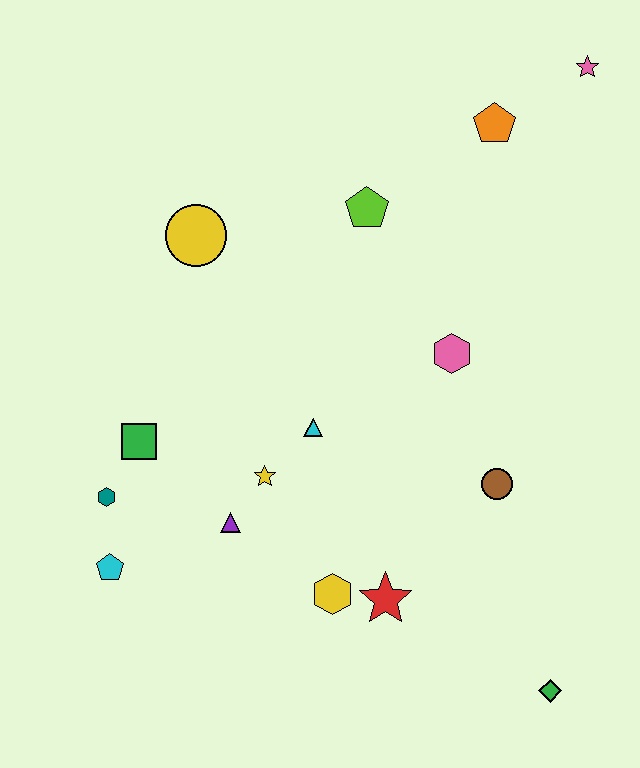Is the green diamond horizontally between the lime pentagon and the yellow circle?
No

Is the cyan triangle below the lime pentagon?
Yes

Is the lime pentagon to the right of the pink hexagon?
No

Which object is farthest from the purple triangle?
The pink star is farthest from the purple triangle.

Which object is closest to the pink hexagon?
The brown circle is closest to the pink hexagon.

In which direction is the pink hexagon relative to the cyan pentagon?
The pink hexagon is to the right of the cyan pentagon.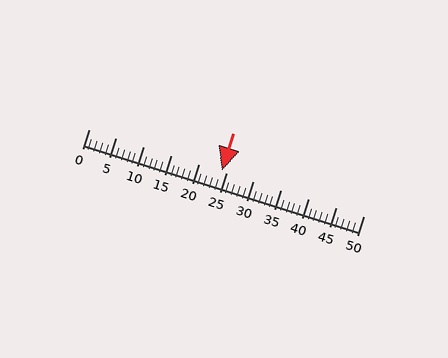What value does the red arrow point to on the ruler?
The red arrow points to approximately 24.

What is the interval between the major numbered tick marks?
The major tick marks are spaced 5 units apart.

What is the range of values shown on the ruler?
The ruler shows values from 0 to 50.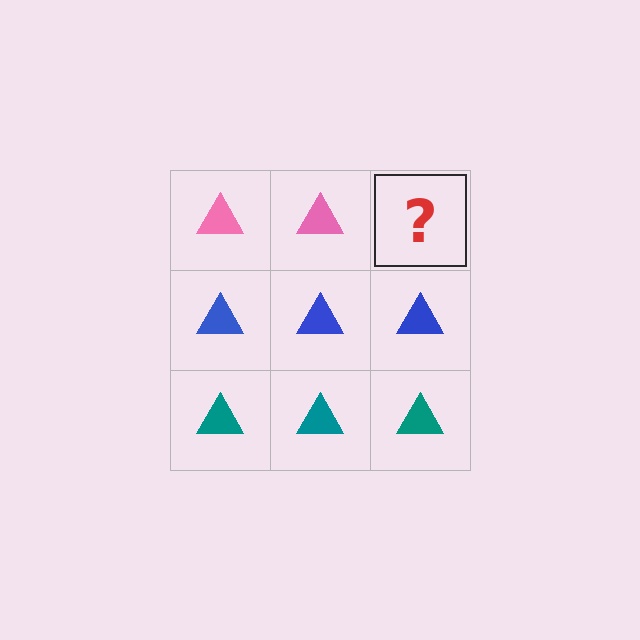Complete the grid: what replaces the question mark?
The question mark should be replaced with a pink triangle.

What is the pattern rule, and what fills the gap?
The rule is that each row has a consistent color. The gap should be filled with a pink triangle.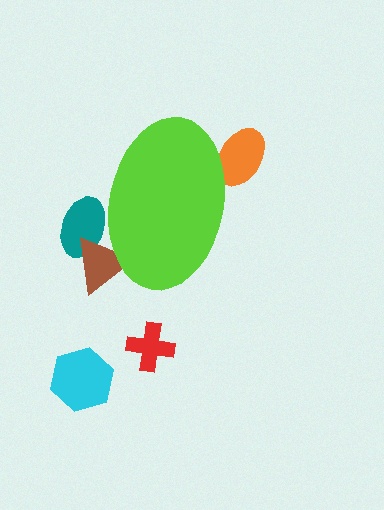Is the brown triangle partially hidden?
Yes, the brown triangle is partially hidden behind the lime ellipse.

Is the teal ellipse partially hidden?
Yes, the teal ellipse is partially hidden behind the lime ellipse.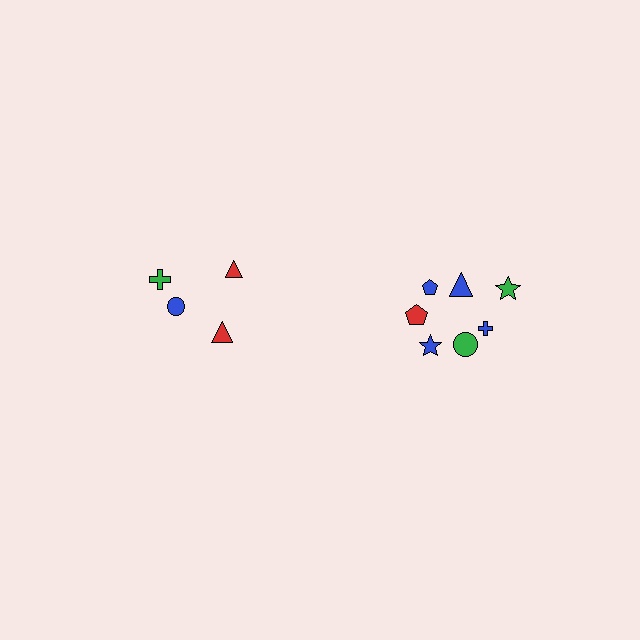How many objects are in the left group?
There are 4 objects.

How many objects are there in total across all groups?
There are 11 objects.